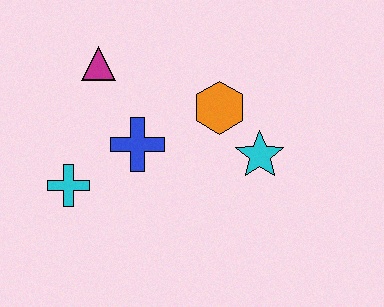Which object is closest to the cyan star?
The orange hexagon is closest to the cyan star.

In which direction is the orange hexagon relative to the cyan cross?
The orange hexagon is to the right of the cyan cross.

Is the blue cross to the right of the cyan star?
No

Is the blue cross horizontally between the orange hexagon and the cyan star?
No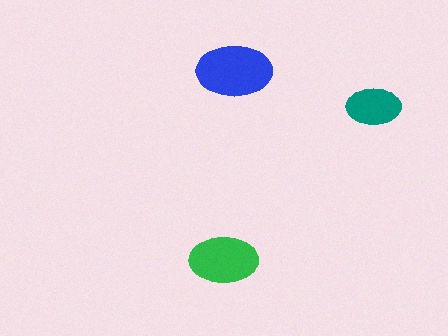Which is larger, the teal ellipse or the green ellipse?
The green one.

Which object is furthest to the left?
The green ellipse is leftmost.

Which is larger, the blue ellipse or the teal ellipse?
The blue one.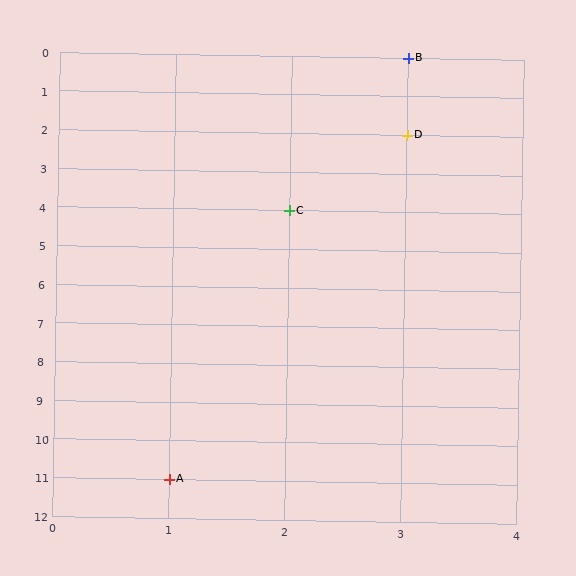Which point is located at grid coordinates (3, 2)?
Point D is at (3, 2).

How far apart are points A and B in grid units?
Points A and B are 2 columns and 11 rows apart (about 11.2 grid units diagonally).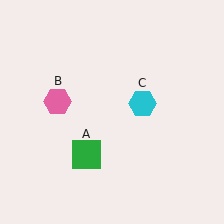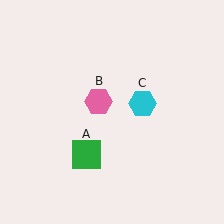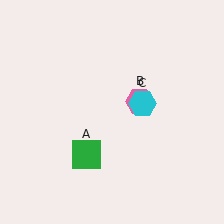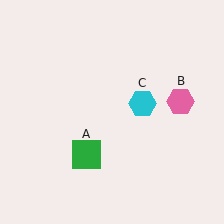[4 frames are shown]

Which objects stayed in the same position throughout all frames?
Green square (object A) and cyan hexagon (object C) remained stationary.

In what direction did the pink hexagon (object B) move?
The pink hexagon (object B) moved right.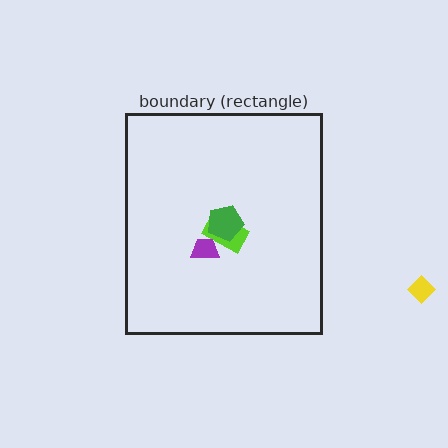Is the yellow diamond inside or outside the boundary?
Outside.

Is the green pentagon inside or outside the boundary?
Inside.